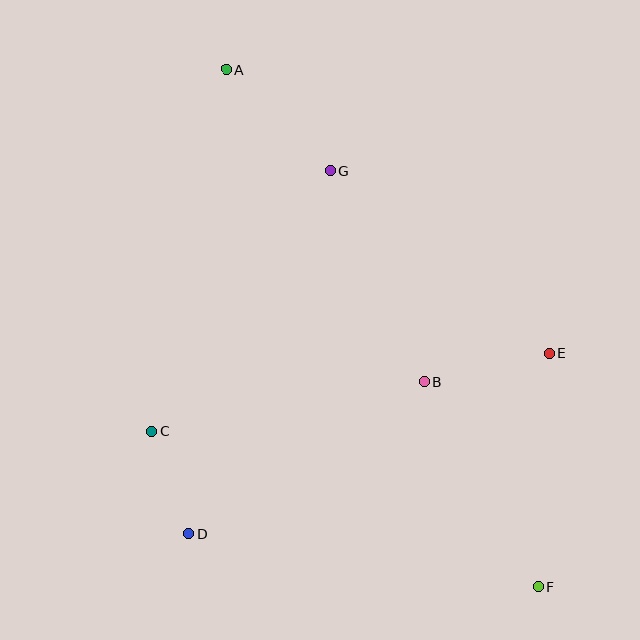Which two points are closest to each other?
Points C and D are closest to each other.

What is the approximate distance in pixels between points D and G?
The distance between D and G is approximately 390 pixels.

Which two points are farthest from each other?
Points A and F are farthest from each other.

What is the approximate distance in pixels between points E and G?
The distance between E and G is approximately 285 pixels.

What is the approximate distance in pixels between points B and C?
The distance between B and C is approximately 276 pixels.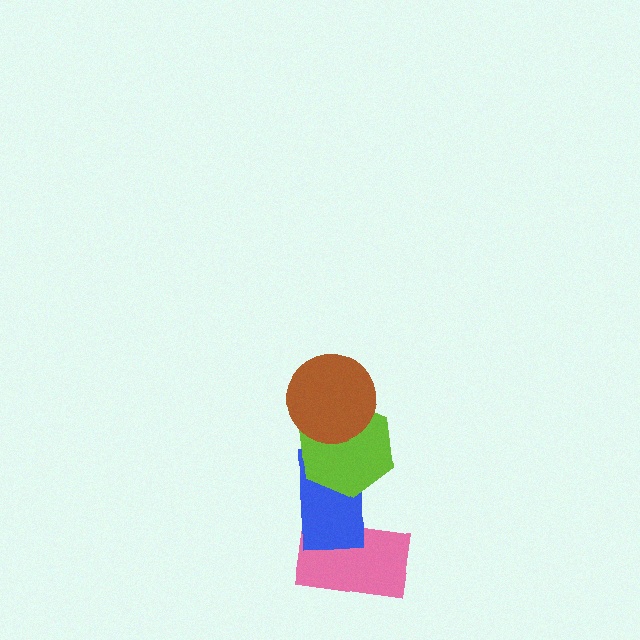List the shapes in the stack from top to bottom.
From top to bottom: the brown circle, the lime hexagon, the blue rectangle, the pink rectangle.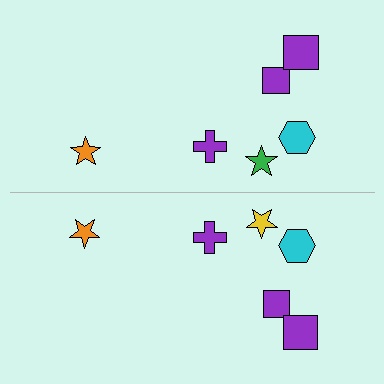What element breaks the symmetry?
The yellow star on the bottom side breaks the symmetry — its mirror counterpart is green.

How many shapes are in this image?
There are 12 shapes in this image.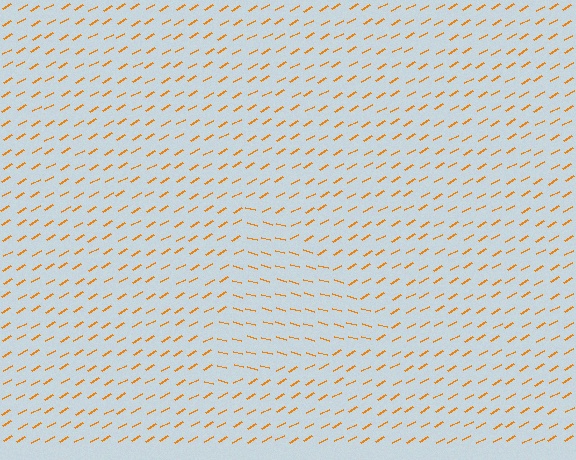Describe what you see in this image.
The image is filled with small orange line segments. A triangle region in the image has lines oriented differently from the surrounding lines, creating a visible texture boundary.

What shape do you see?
I see a triangle.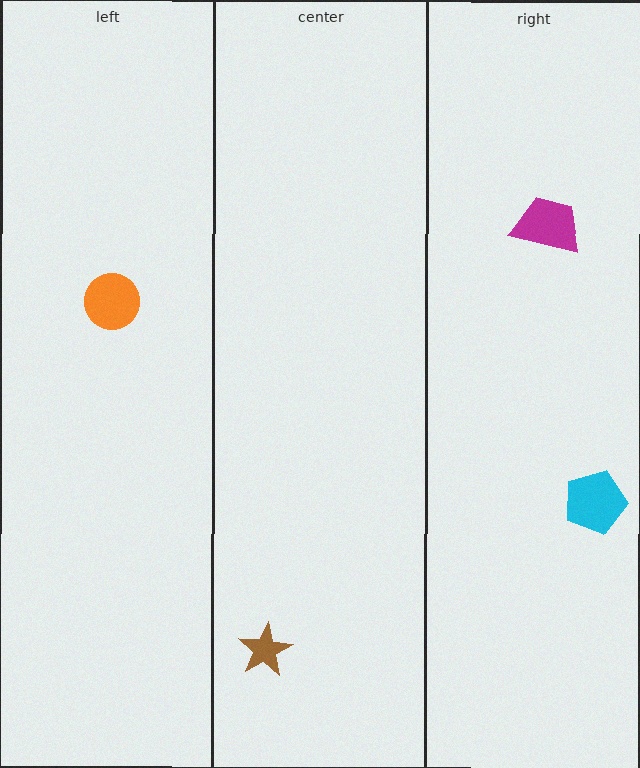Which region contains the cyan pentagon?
The right region.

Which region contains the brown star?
The center region.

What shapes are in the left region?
The orange circle.